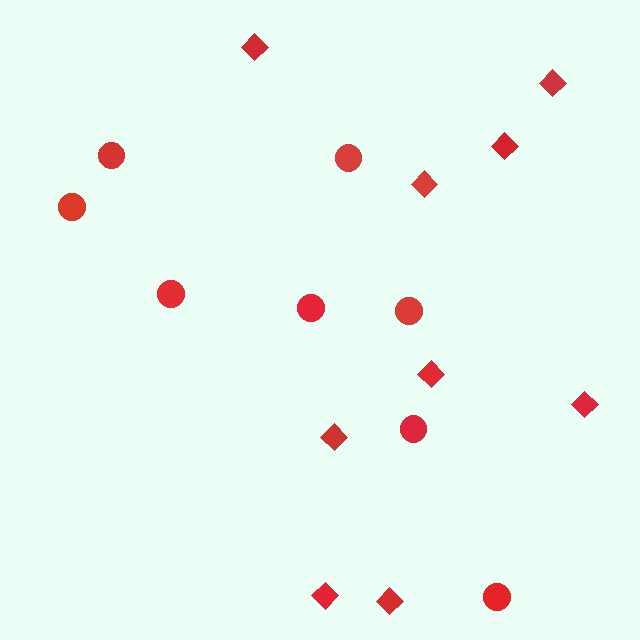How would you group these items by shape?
There are 2 groups: one group of diamonds (9) and one group of circles (8).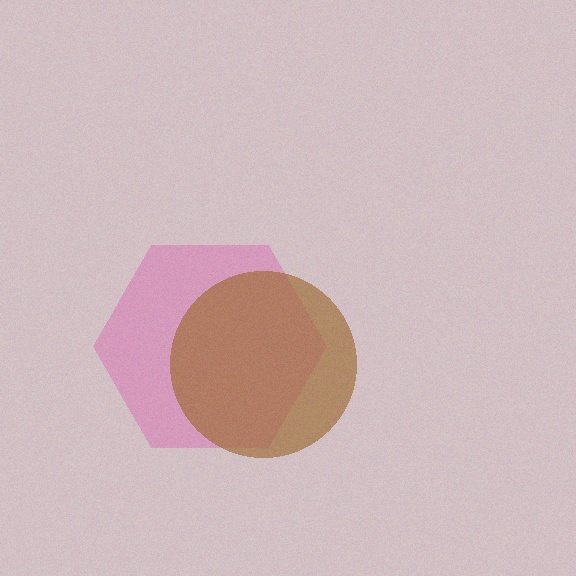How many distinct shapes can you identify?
There are 2 distinct shapes: a pink hexagon, a brown circle.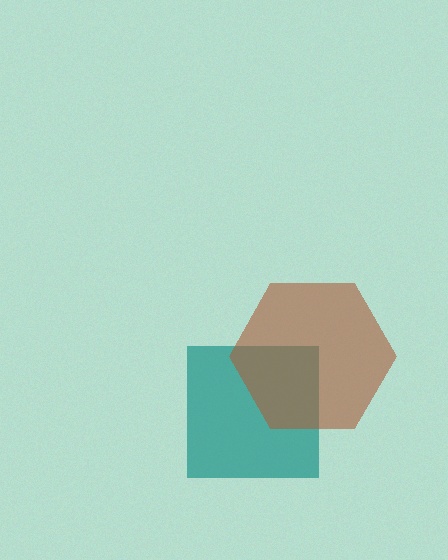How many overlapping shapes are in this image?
There are 2 overlapping shapes in the image.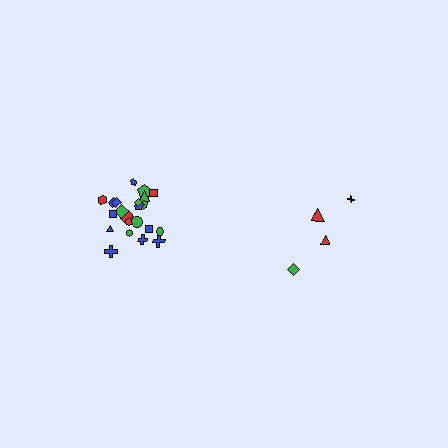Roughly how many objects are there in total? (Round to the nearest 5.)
Roughly 25 objects in total.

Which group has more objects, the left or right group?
The left group.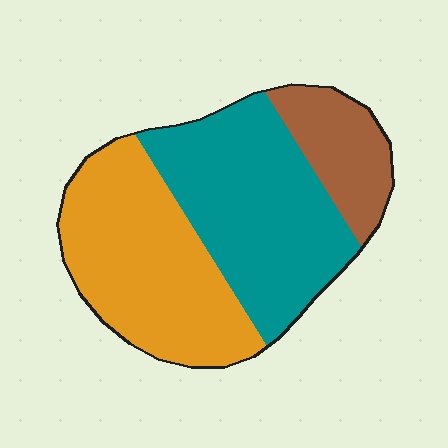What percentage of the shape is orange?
Orange takes up about two fifths (2/5) of the shape.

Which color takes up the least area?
Brown, at roughly 15%.